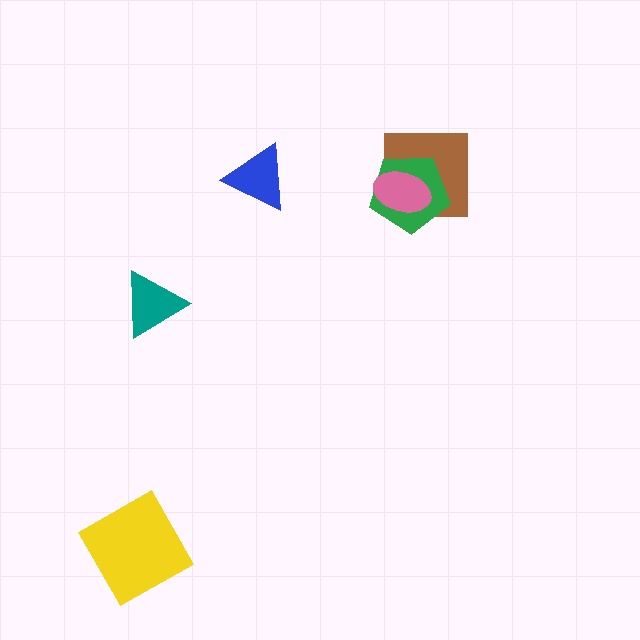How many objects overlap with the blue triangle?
0 objects overlap with the blue triangle.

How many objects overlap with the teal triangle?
0 objects overlap with the teal triangle.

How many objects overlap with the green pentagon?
2 objects overlap with the green pentagon.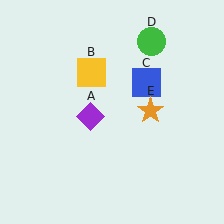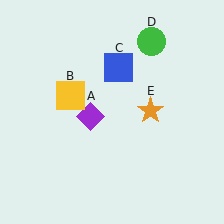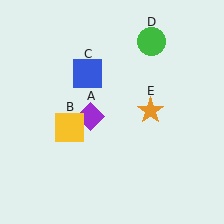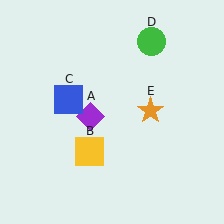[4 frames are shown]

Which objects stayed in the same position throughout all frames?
Purple diamond (object A) and green circle (object D) and orange star (object E) remained stationary.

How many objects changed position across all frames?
2 objects changed position: yellow square (object B), blue square (object C).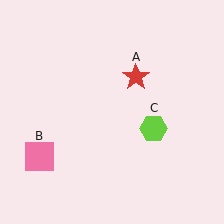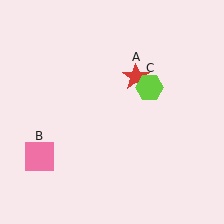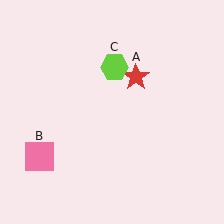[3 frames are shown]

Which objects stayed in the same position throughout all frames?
Red star (object A) and pink square (object B) remained stationary.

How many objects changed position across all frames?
1 object changed position: lime hexagon (object C).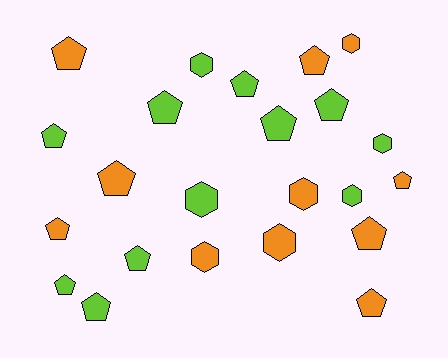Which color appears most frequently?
Lime, with 12 objects.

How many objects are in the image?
There are 23 objects.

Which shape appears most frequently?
Pentagon, with 15 objects.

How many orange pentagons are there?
There are 7 orange pentagons.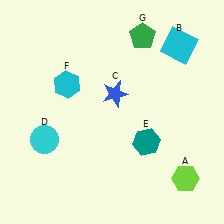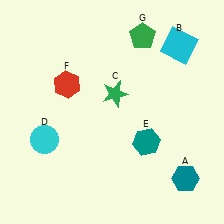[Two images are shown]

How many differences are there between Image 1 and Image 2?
There are 3 differences between the two images.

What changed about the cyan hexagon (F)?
In Image 1, F is cyan. In Image 2, it changed to red.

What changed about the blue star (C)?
In Image 1, C is blue. In Image 2, it changed to green.